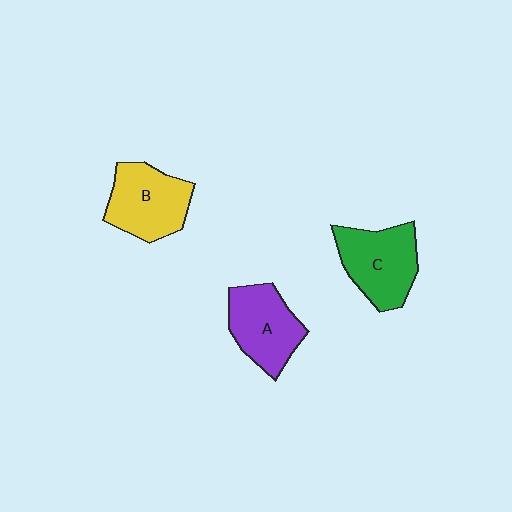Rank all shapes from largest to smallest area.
From largest to smallest: C (green), B (yellow), A (purple).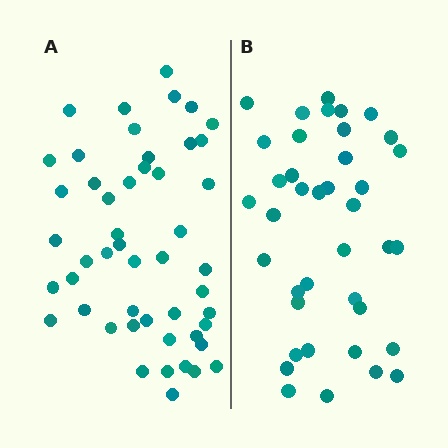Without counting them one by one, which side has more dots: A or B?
Region A (the left region) has more dots.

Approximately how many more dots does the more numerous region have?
Region A has roughly 10 or so more dots than region B.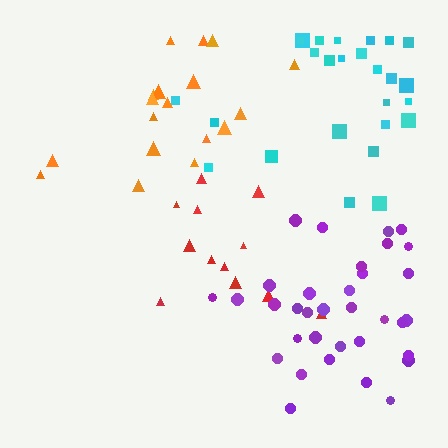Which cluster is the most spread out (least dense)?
Orange.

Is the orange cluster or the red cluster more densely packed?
Red.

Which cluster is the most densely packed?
Purple.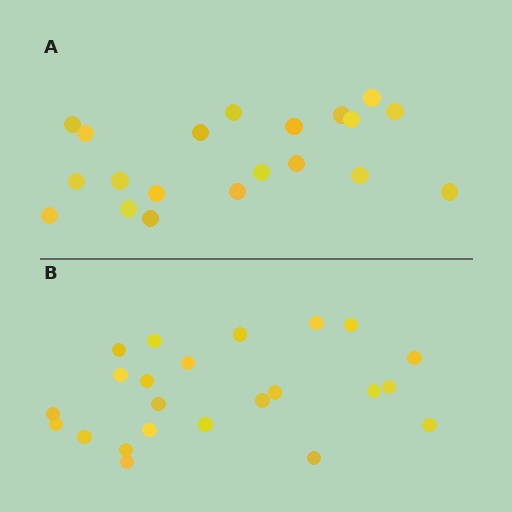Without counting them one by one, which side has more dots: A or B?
Region B (the bottom region) has more dots.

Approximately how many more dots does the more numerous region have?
Region B has just a few more — roughly 2 or 3 more dots than region A.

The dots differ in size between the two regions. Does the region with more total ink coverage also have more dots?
No. Region A has more total ink coverage because its dots are larger, but region B actually contains more individual dots. Total area can be misleading — the number of items is what matters here.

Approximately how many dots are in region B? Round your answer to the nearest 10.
About 20 dots. (The exact count is 23, which rounds to 20.)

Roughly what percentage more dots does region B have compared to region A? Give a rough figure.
About 15% more.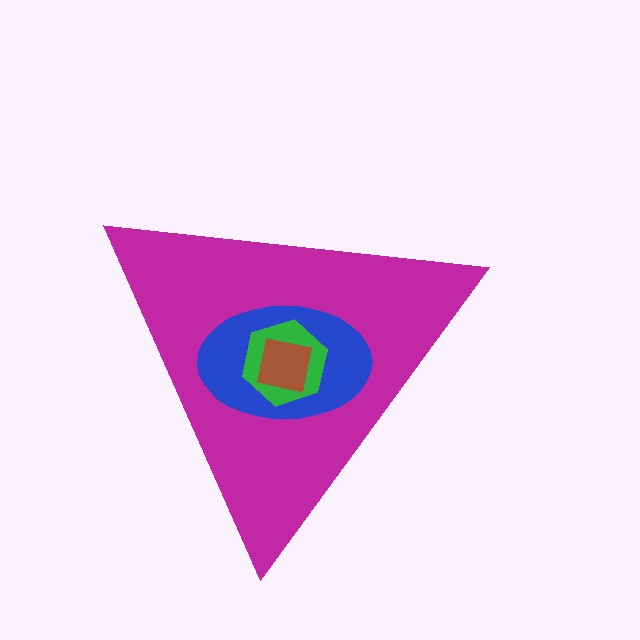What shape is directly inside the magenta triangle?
The blue ellipse.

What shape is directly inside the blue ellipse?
The green hexagon.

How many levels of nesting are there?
4.